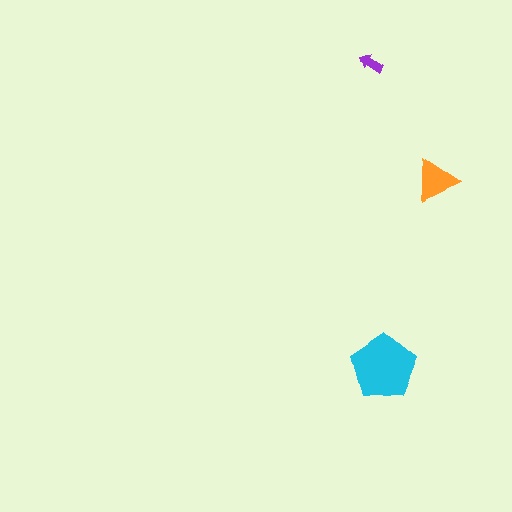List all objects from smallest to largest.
The purple arrow, the orange triangle, the cyan pentagon.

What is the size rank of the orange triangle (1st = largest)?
2nd.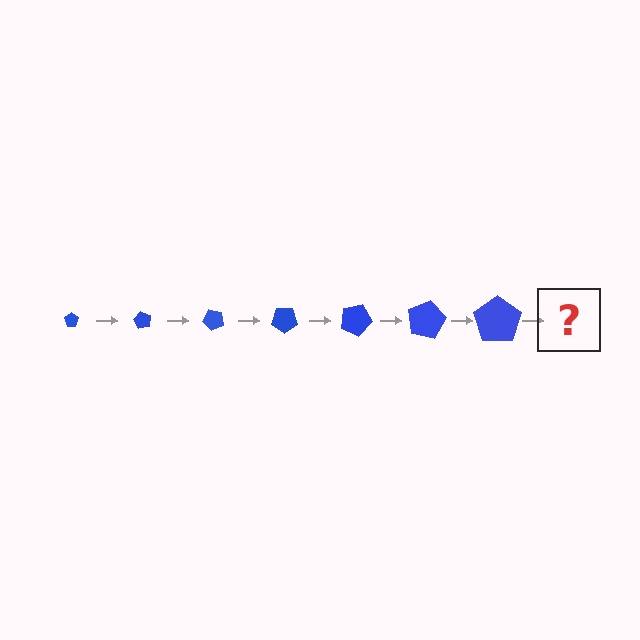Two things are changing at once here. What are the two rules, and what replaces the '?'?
The two rules are that the pentagon grows larger each step and it rotates 60 degrees each step. The '?' should be a pentagon, larger than the previous one and rotated 420 degrees from the start.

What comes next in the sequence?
The next element should be a pentagon, larger than the previous one and rotated 420 degrees from the start.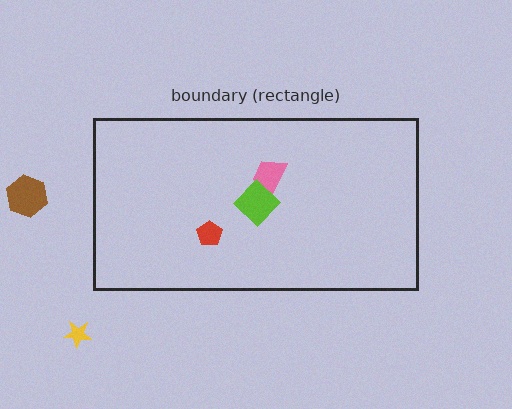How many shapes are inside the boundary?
3 inside, 2 outside.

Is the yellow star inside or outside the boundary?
Outside.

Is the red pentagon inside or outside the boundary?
Inside.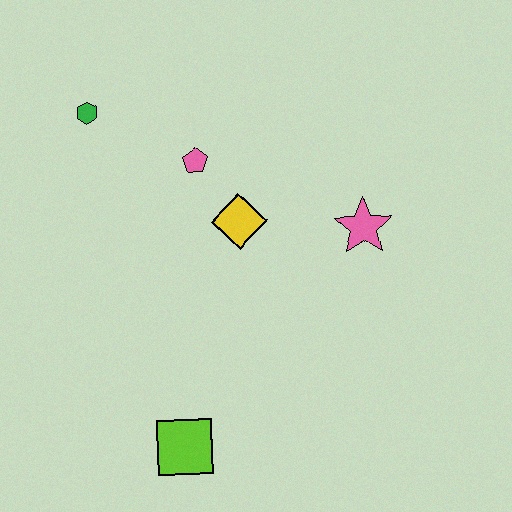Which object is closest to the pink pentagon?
The yellow diamond is closest to the pink pentagon.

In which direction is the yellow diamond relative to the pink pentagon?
The yellow diamond is below the pink pentagon.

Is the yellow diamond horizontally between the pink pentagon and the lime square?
No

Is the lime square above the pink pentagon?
No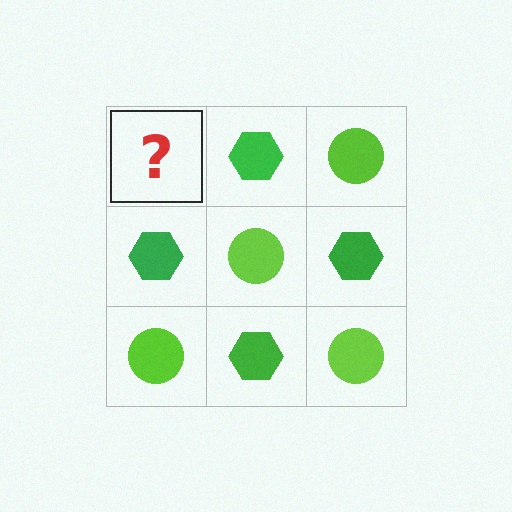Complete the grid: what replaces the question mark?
The question mark should be replaced with a lime circle.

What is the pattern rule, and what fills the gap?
The rule is that it alternates lime circle and green hexagon in a checkerboard pattern. The gap should be filled with a lime circle.